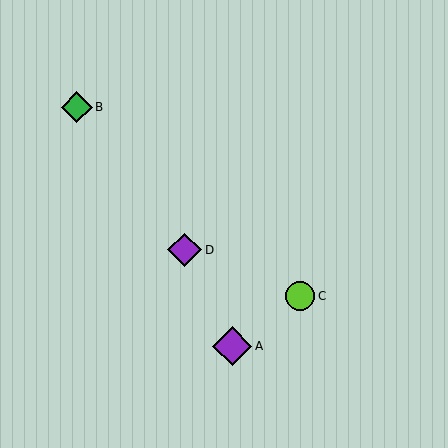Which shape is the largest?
The purple diamond (labeled A) is the largest.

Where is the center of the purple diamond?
The center of the purple diamond is at (232, 346).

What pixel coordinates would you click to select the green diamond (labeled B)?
Click at (77, 107) to select the green diamond B.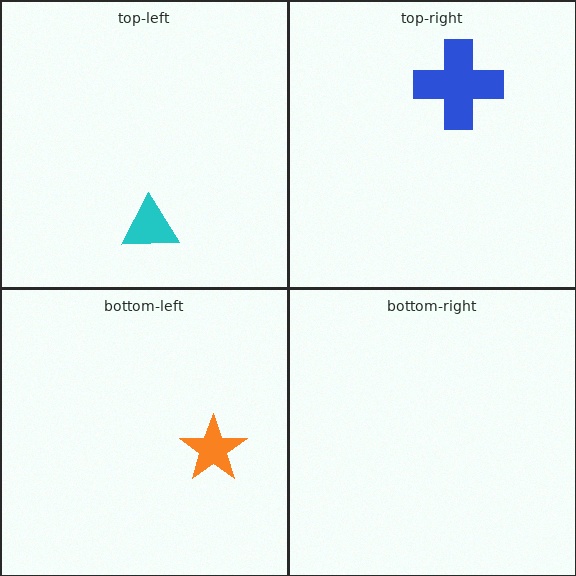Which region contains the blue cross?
The top-right region.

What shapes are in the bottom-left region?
The orange star.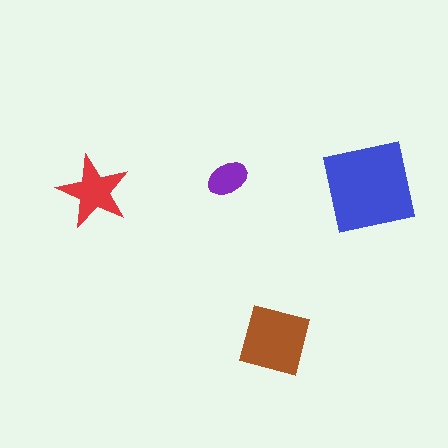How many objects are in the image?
There are 4 objects in the image.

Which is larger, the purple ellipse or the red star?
The red star.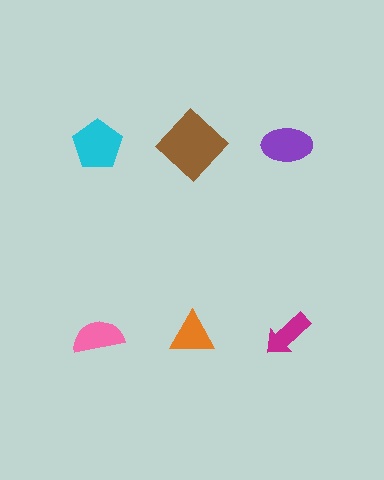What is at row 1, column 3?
A purple ellipse.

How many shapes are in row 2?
3 shapes.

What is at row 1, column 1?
A cyan pentagon.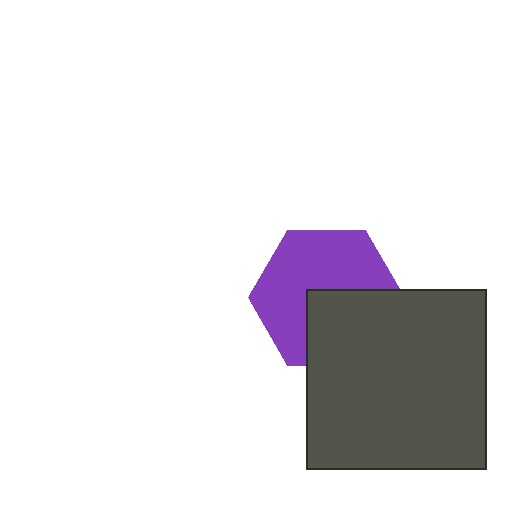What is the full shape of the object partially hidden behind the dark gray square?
The partially hidden object is a purple hexagon.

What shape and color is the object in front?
The object in front is a dark gray square.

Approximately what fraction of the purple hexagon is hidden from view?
Roughly 39% of the purple hexagon is hidden behind the dark gray square.